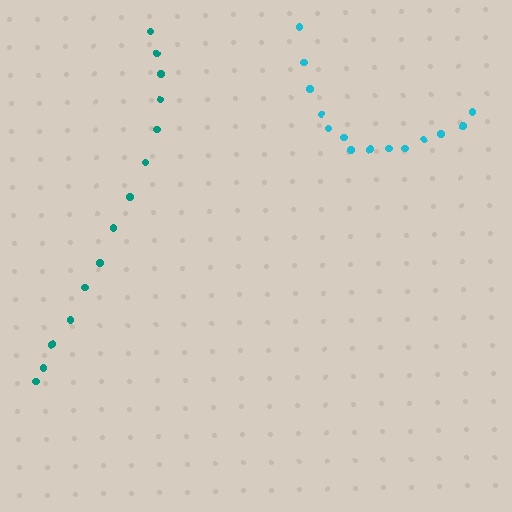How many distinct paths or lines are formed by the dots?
There are 2 distinct paths.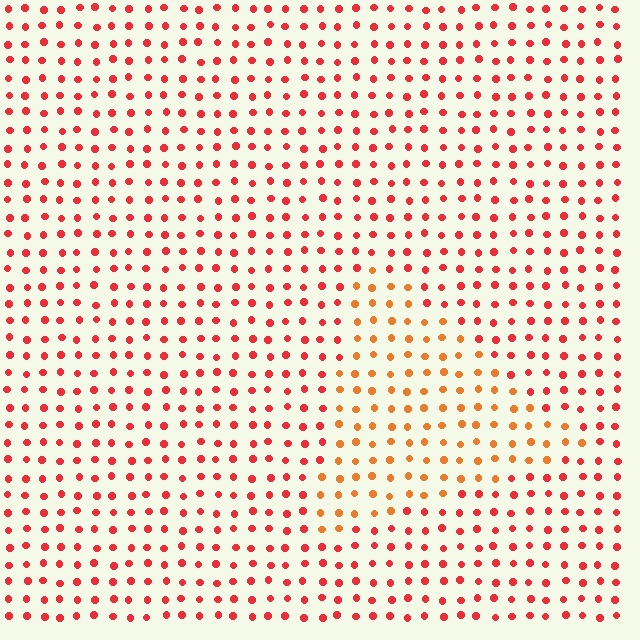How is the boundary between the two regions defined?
The boundary is defined purely by a slight shift in hue (about 29 degrees). Spacing, size, and orientation are identical on both sides.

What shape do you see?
I see a triangle.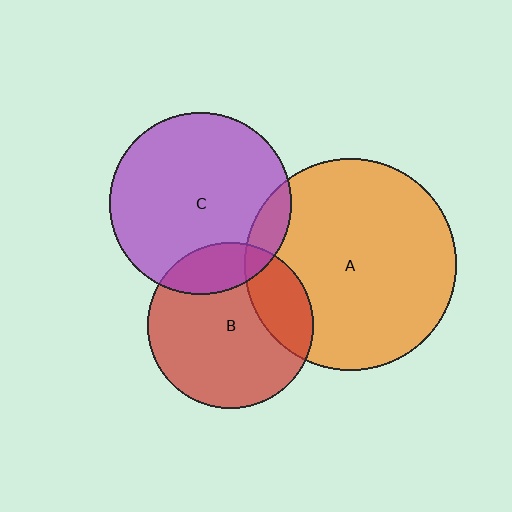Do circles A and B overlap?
Yes.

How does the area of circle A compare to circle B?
Approximately 1.6 times.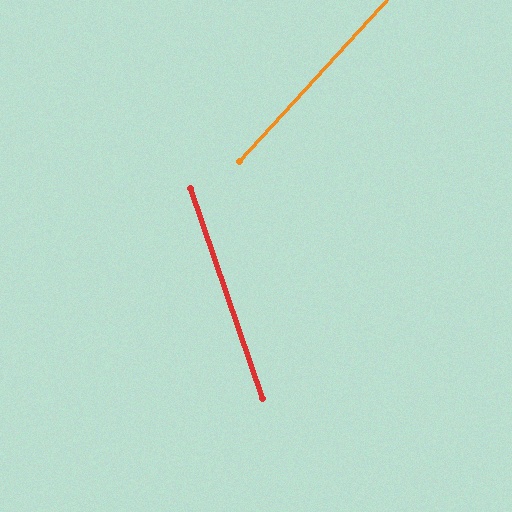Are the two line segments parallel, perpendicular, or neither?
Neither parallel nor perpendicular — they differ by about 61°.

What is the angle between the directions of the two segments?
Approximately 61 degrees.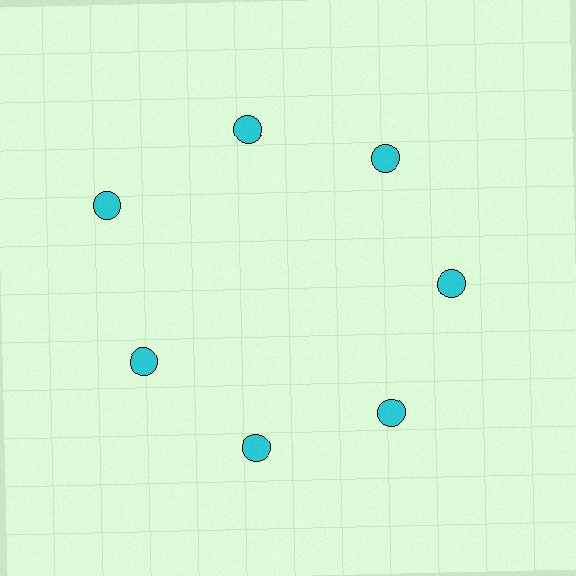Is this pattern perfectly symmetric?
No. The 7 cyan circles are arranged in a ring, but one element near the 10 o'clock position is pushed outward from the center, breaking the 7-fold rotational symmetry.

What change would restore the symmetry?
The symmetry would be restored by moving it inward, back onto the ring so that all 7 circles sit at equal angles and equal distance from the center.